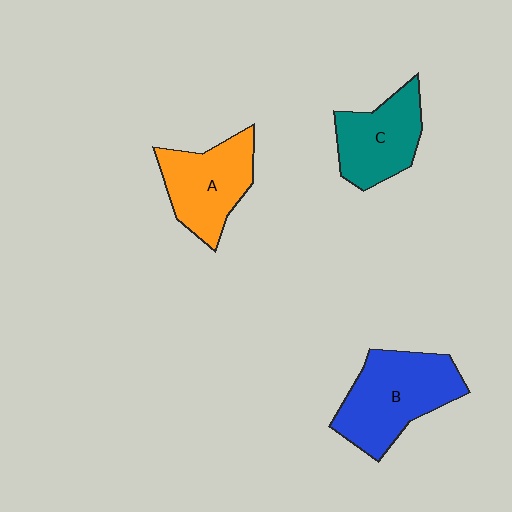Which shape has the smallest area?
Shape C (teal).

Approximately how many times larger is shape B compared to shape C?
Approximately 1.4 times.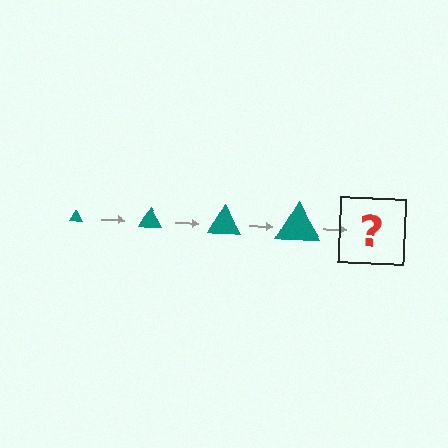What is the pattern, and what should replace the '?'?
The pattern is that the triangle gets progressively larger each step. The '?' should be a teal triangle, larger than the previous one.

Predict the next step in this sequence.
The next step is a teal triangle, larger than the previous one.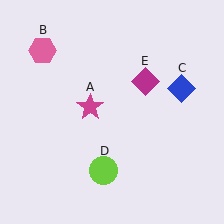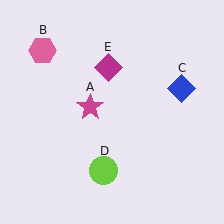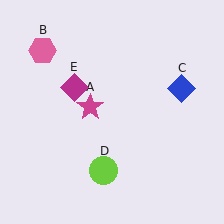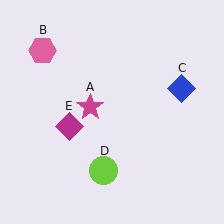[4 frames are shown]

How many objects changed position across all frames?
1 object changed position: magenta diamond (object E).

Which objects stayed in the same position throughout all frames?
Magenta star (object A) and pink hexagon (object B) and blue diamond (object C) and lime circle (object D) remained stationary.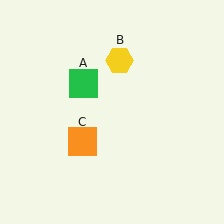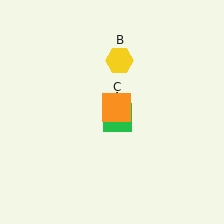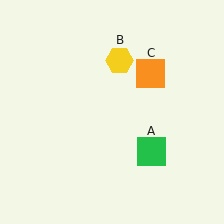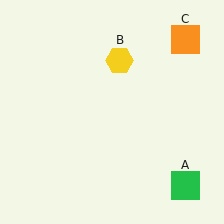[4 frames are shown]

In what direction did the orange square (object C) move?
The orange square (object C) moved up and to the right.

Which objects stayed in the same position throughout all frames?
Yellow hexagon (object B) remained stationary.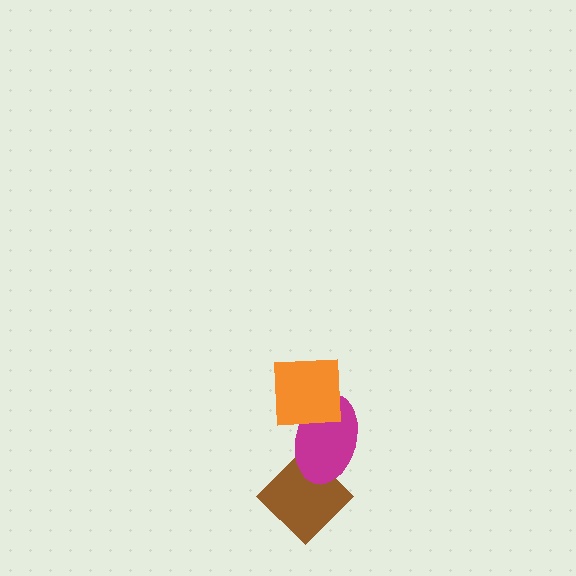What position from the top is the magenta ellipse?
The magenta ellipse is 2nd from the top.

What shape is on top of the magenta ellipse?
The orange square is on top of the magenta ellipse.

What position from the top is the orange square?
The orange square is 1st from the top.